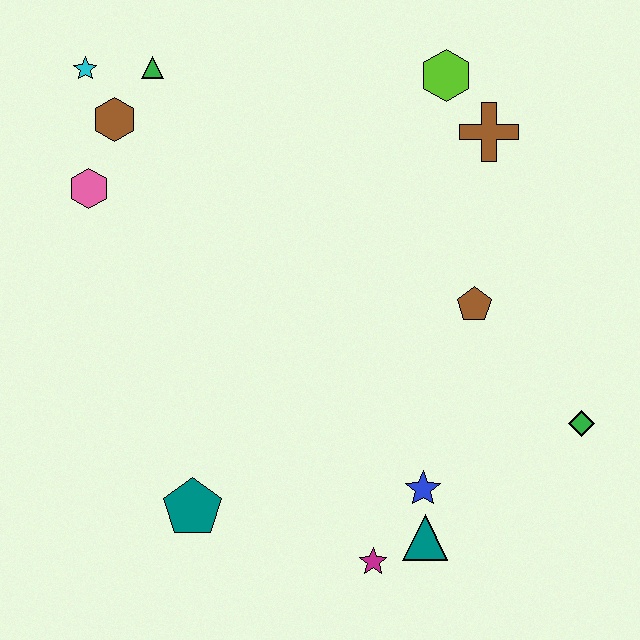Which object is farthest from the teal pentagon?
The lime hexagon is farthest from the teal pentagon.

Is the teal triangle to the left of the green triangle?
No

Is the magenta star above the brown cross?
No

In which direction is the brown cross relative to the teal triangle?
The brown cross is above the teal triangle.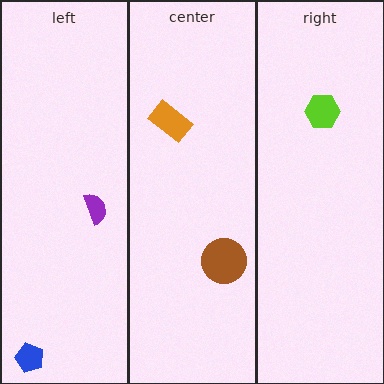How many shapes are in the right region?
1.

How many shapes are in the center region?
2.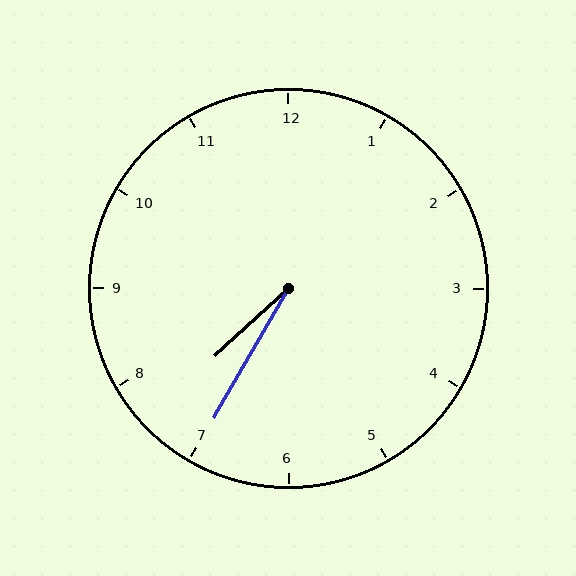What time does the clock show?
7:35.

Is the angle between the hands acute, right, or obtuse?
It is acute.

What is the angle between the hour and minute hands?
Approximately 18 degrees.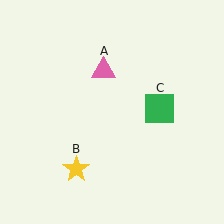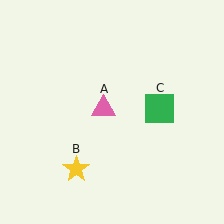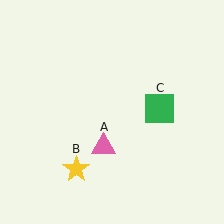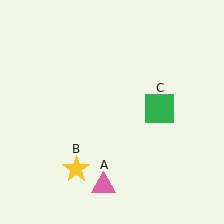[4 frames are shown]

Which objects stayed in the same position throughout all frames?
Yellow star (object B) and green square (object C) remained stationary.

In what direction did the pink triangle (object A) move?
The pink triangle (object A) moved down.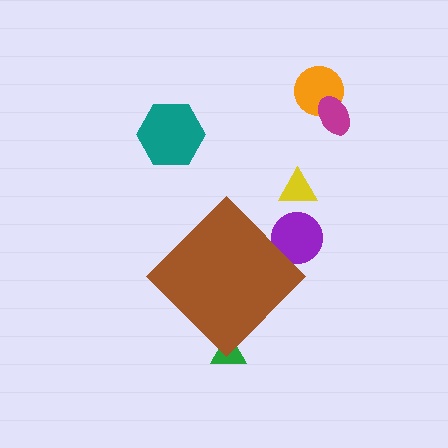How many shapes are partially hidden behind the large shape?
2 shapes are partially hidden.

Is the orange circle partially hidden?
No, the orange circle is fully visible.